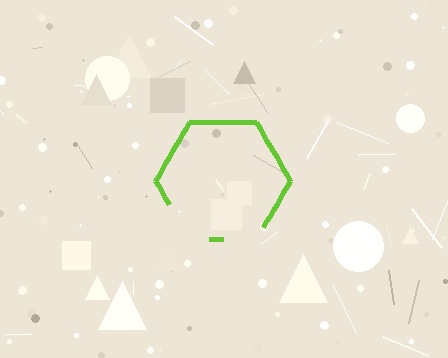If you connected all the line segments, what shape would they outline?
They would outline a hexagon.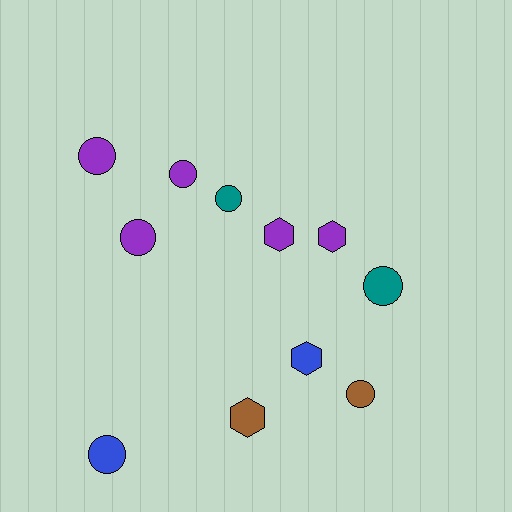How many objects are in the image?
There are 11 objects.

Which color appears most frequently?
Purple, with 5 objects.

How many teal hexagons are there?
There are no teal hexagons.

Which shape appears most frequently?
Circle, with 7 objects.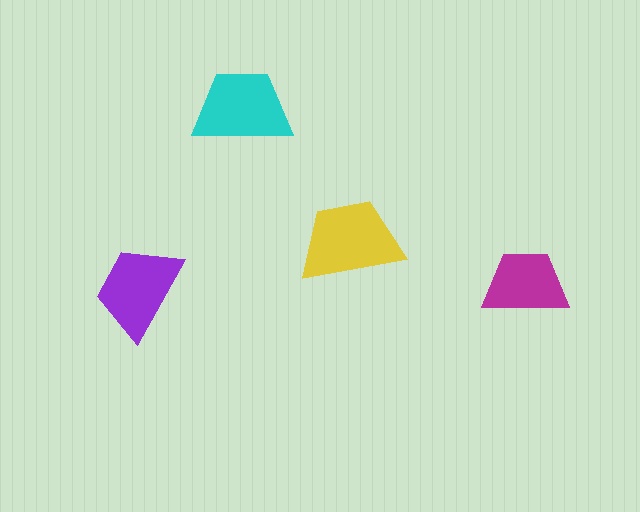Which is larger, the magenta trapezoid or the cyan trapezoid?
The cyan one.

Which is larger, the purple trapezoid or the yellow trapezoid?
The yellow one.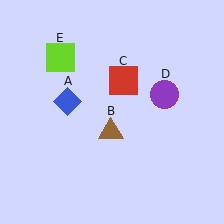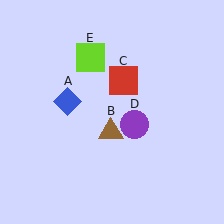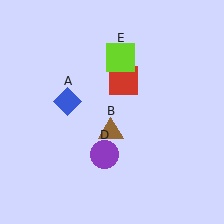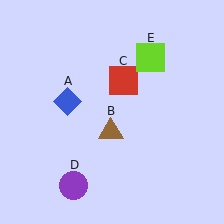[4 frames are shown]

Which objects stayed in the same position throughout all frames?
Blue diamond (object A) and brown triangle (object B) and red square (object C) remained stationary.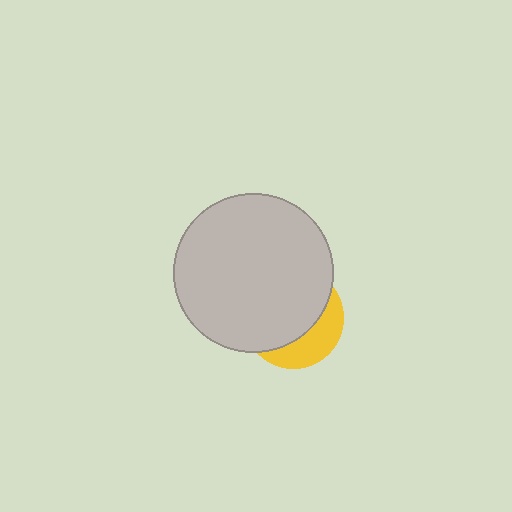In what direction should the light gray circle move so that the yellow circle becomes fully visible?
The light gray circle should move toward the upper-left. That is the shortest direction to clear the overlap and leave the yellow circle fully visible.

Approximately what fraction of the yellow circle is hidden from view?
Roughly 68% of the yellow circle is hidden behind the light gray circle.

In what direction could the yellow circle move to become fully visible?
The yellow circle could move toward the lower-right. That would shift it out from behind the light gray circle entirely.